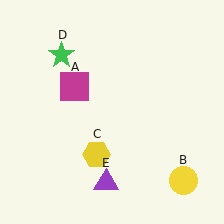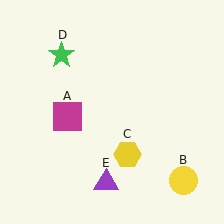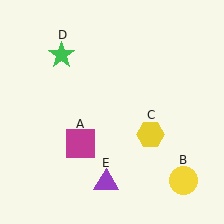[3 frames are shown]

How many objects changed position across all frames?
2 objects changed position: magenta square (object A), yellow hexagon (object C).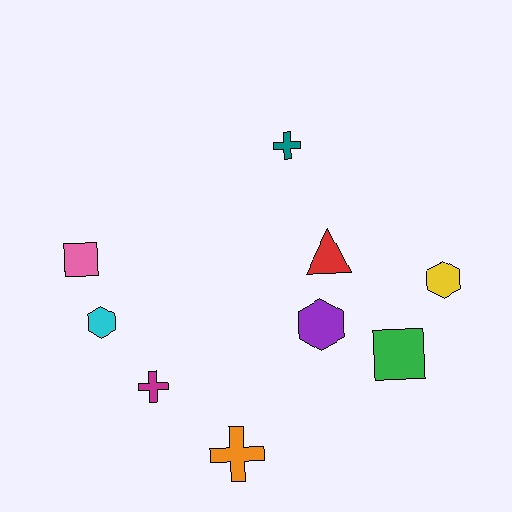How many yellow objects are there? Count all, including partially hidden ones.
There is 1 yellow object.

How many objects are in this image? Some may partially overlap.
There are 9 objects.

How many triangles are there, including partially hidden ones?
There is 1 triangle.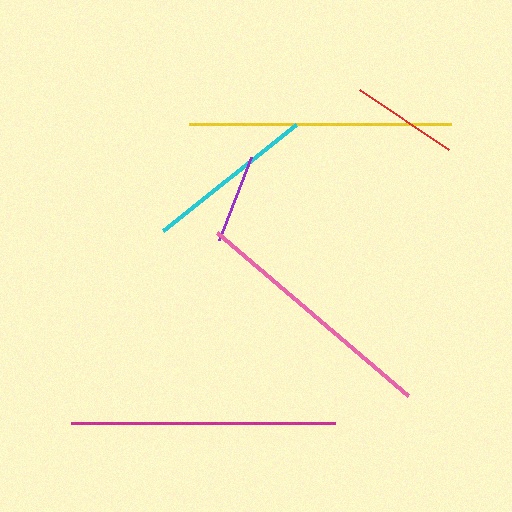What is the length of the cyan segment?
The cyan segment is approximately 170 pixels long.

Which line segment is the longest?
The magenta line is the longest at approximately 264 pixels.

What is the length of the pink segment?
The pink segment is approximately 250 pixels long.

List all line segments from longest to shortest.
From longest to shortest: magenta, yellow, pink, cyan, red, purple.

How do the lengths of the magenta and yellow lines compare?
The magenta and yellow lines are approximately the same length.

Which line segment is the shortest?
The purple line is the shortest at approximately 89 pixels.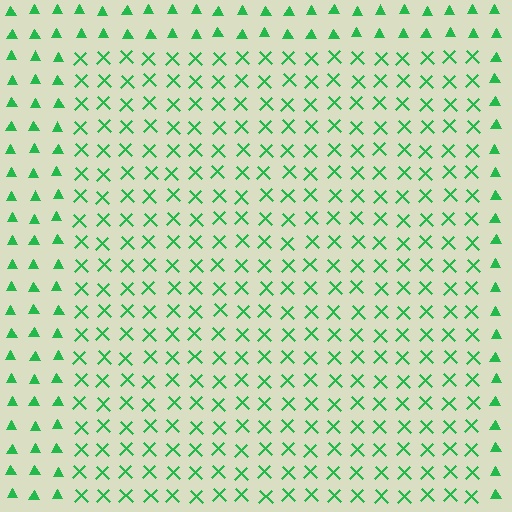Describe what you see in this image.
The image is filled with small green elements arranged in a uniform grid. A rectangle-shaped region contains X marks, while the surrounding area contains triangles. The boundary is defined purely by the change in element shape.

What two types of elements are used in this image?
The image uses X marks inside the rectangle region and triangles outside it.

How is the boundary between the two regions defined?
The boundary is defined by a change in element shape: X marks inside vs. triangles outside. All elements share the same color and spacing.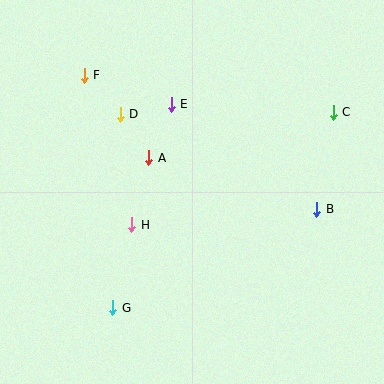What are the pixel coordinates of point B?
Point B is at (317, 209).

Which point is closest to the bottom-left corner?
Point G is closest to the bottom-left corner.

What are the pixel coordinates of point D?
Point D is at (120, 114).